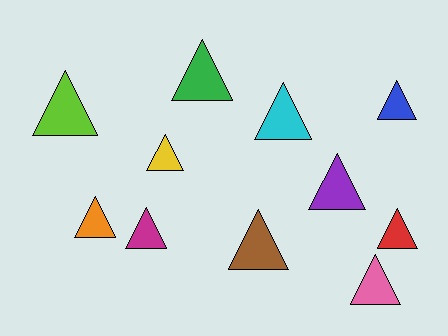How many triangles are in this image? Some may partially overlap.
There are 11 triangles.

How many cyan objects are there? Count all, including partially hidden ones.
There is 1 cyan object.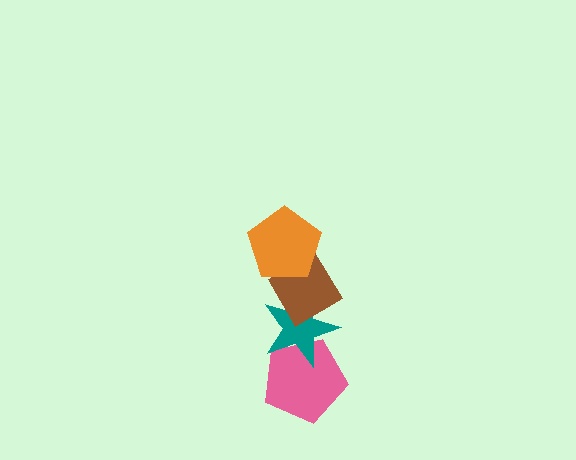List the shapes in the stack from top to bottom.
From top to bottom: the orange pentagon, the brown diamond, the teal star, the pink pentagon.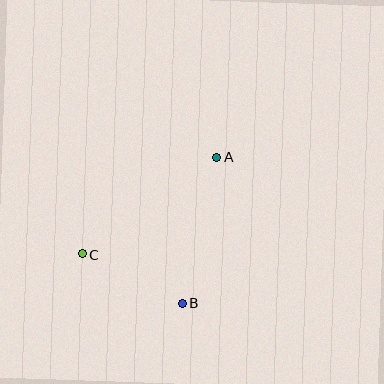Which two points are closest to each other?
Points B and C are closest to each other.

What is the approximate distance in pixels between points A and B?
The distance between A and B is approximately 150 pixels.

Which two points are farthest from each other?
Points A and C are farthest from each other.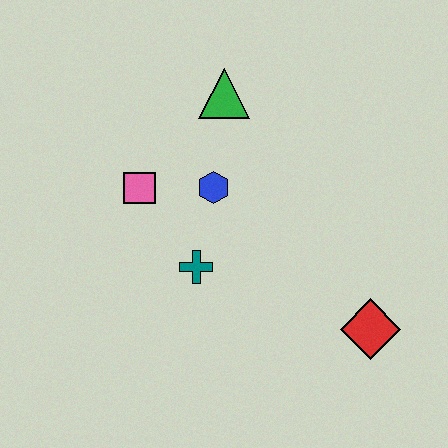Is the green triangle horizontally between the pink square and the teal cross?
No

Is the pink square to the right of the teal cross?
No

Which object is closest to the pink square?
The blue hexagon is closest to the pink square.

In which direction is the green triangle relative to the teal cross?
The green triangle is above the teal cross.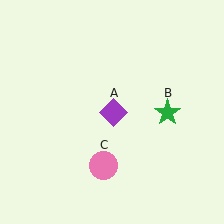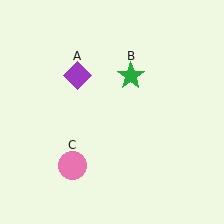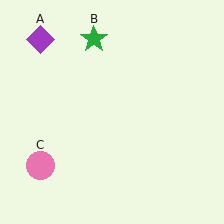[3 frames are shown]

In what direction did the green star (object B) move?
The green star (object B) moved up and to the left.